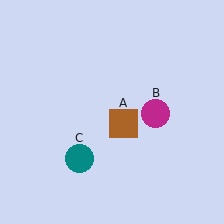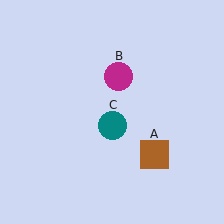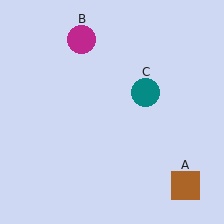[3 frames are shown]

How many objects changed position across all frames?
3 objects changed position: brown square (object A), magenta circle (object B), teal circle (object C).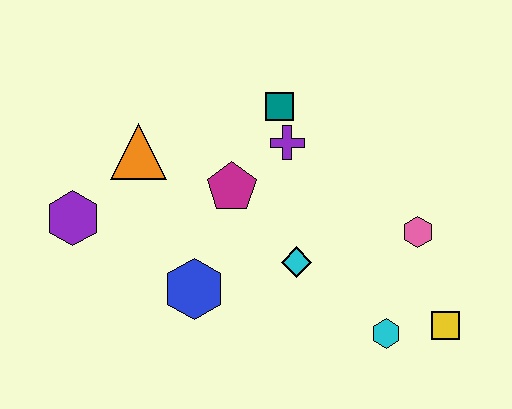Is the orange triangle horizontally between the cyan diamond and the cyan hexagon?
No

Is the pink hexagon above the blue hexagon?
Yes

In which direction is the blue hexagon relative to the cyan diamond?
The blue hexagon is to the left of the cyan diamond.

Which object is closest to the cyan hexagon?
The yellow square is closest to the cyan hexagon.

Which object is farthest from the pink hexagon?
The purple hexagon is farthest from the pink hexagon.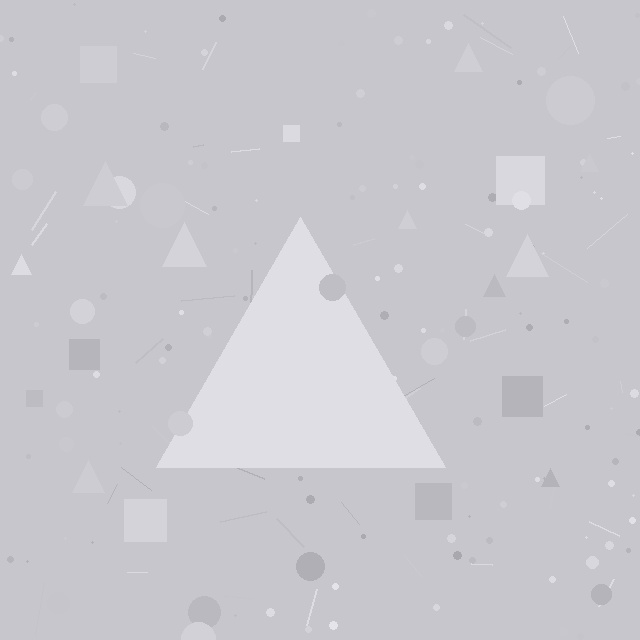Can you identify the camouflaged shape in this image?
The camouflaged shape is a triangle.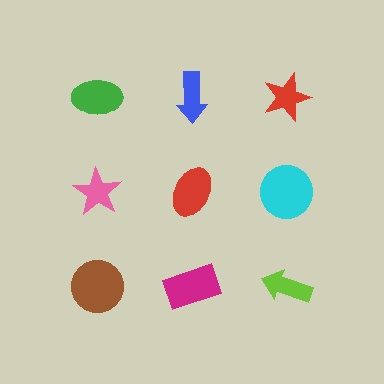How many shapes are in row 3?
3 shapes.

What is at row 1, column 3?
A red star.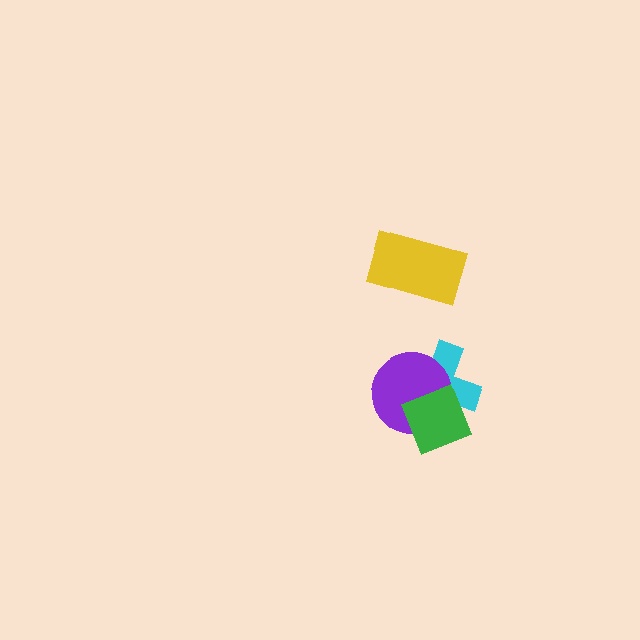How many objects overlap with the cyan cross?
2 objects overlap with the cyan cross.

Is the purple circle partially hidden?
Yes, it is partially covered by another shape.